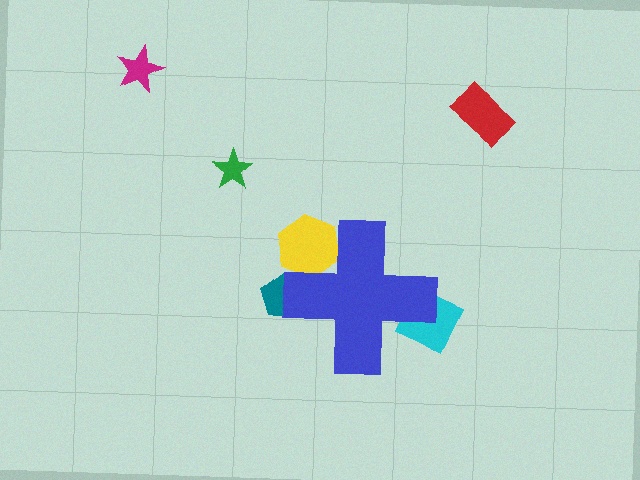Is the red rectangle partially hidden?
No, the red rectangle is fully visible.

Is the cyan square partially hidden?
Yes, the cyan square is partially hidden behind the blue cross.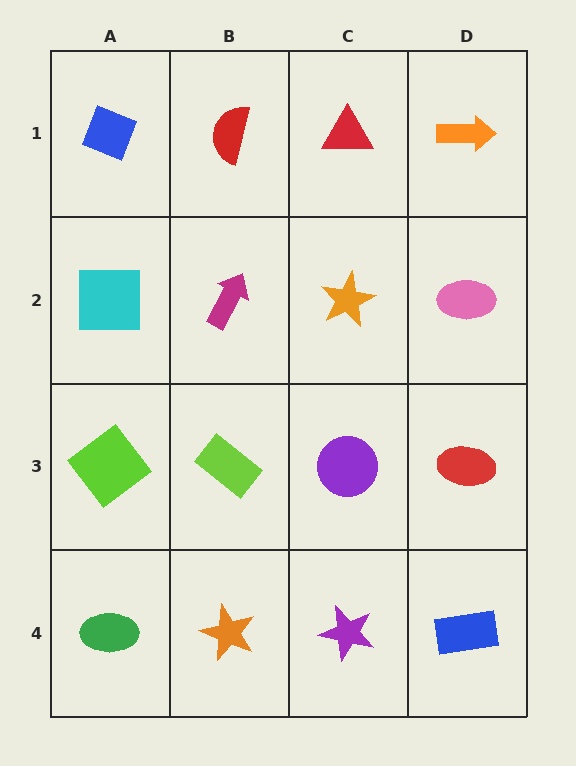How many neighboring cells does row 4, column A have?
2.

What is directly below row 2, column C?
A purple circle.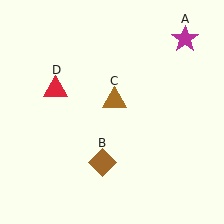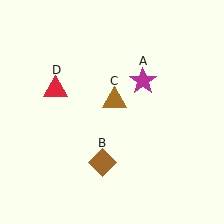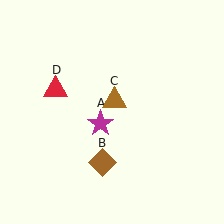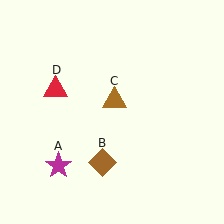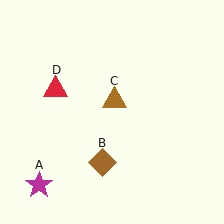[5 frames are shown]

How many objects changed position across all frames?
1 object changed position: magenta star (object A).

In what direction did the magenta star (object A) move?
The magenta star (object A) moved down and to the left.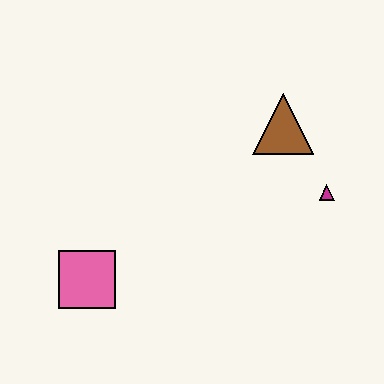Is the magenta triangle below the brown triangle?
Yes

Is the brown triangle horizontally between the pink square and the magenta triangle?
Yes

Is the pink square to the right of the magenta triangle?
No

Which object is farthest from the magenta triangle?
The pink square is farthest from the magenta triangle.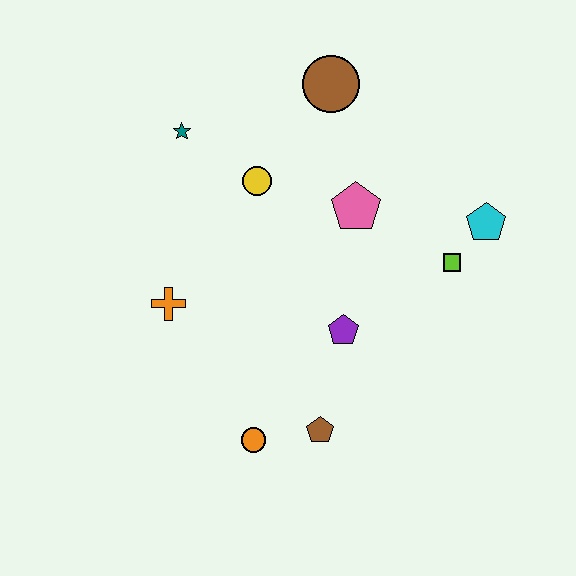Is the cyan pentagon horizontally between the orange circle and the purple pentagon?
No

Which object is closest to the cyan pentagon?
The lime square is closest to the cyan pentagon.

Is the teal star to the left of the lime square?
Yes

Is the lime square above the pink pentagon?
No